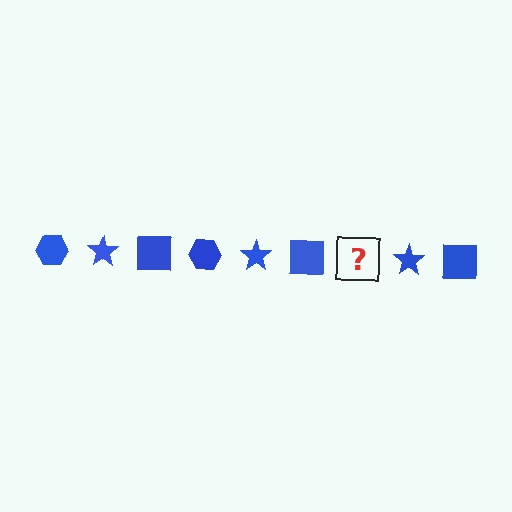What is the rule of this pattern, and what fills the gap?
The rule is that the pattern cycles through hexagon, star, square shapes in blue. The gap should be filled with a blue hexagon.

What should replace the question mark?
The question mark should be replaced with a blue hexagon.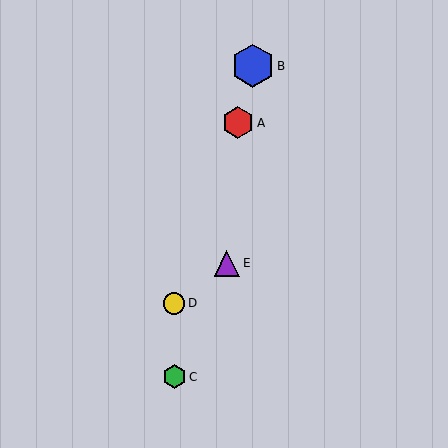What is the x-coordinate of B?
Object B is at x≈253.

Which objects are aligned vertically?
Objects C, D are aligned vertically.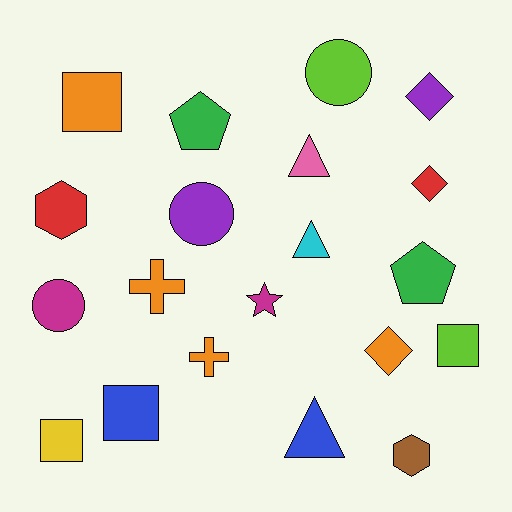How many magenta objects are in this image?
There are 2 magenta objects.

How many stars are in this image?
There is 1 star.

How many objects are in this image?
There are 20 objects.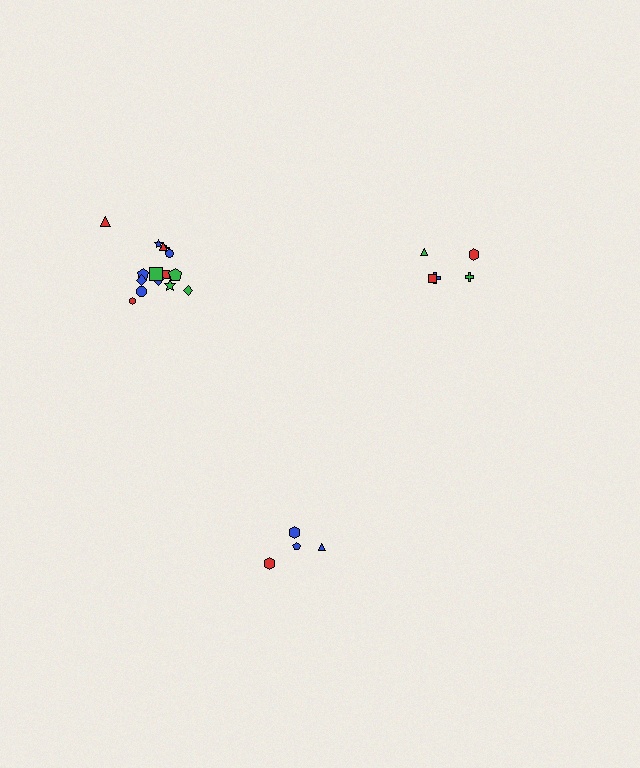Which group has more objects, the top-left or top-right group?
The top-left group.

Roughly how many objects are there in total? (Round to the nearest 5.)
Roughly 25 objects in total.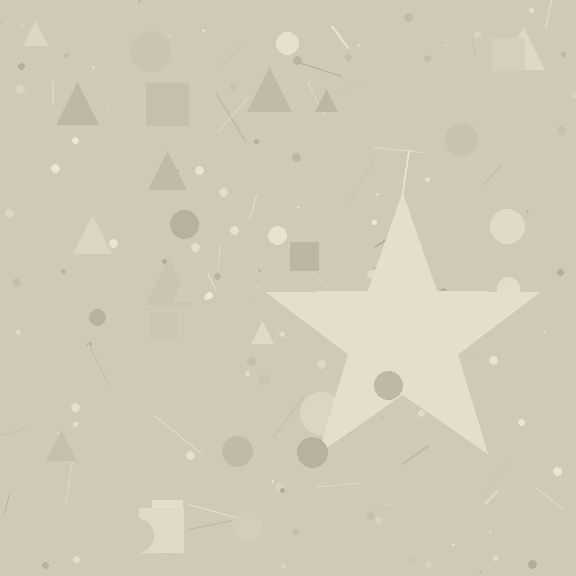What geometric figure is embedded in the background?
A star is embedded in the background.